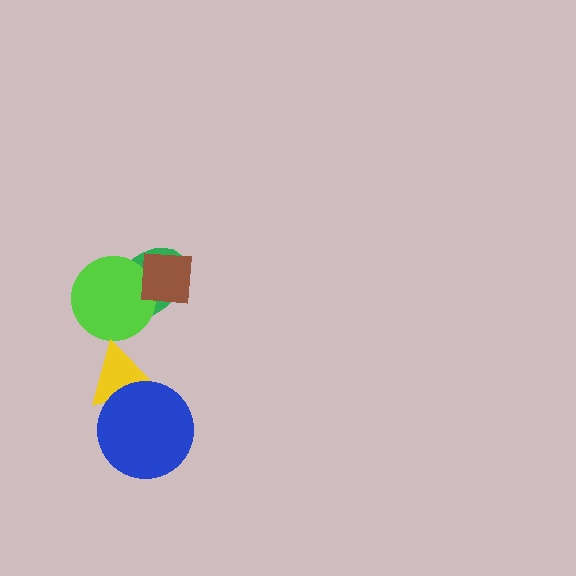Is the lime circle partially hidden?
Yes, it is partially covered by another shape.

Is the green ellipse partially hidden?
Yes, it is partially covered by another shape.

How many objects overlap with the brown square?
2 objects overlap with the brown square.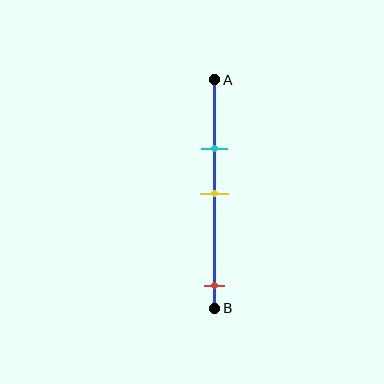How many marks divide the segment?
There are 3 marks dividing the segment.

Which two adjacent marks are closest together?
The cyan and yellow marks are the closest adjacent pair.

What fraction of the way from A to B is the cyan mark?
The cyan mark is approximately 30% (0.3) of the way from A to B.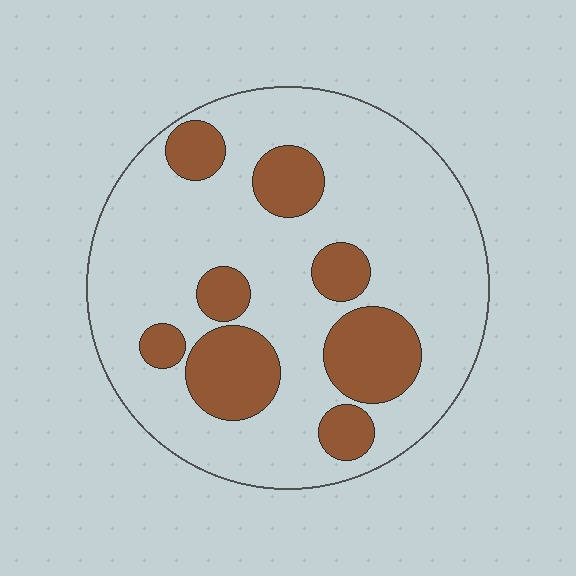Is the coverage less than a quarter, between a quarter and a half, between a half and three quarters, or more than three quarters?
Less than a quarter.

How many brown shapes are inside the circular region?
8.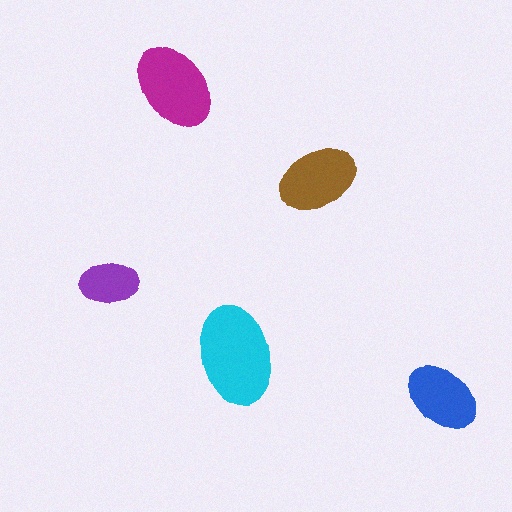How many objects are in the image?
There are 5 objects in the image.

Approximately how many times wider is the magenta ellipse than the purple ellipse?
About 1.5 times wider.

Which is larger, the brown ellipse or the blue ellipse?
The brown one.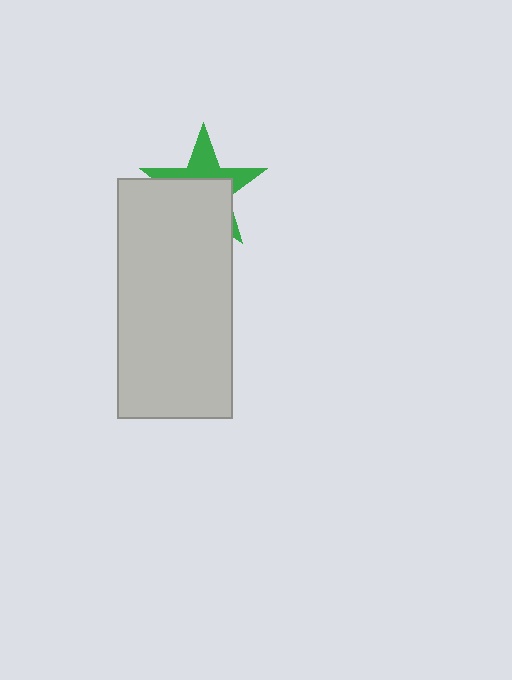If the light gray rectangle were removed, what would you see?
You would see the complete green star.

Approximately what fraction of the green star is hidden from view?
Roughly 59% of the green star is hidden behind the light gray rectangle.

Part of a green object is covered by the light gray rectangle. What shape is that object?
It is a star.